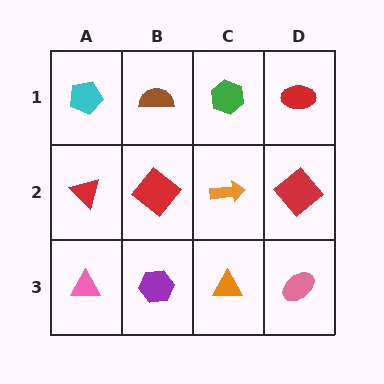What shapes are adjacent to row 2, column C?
A green hexagon (row 1, column C), an orange triangle (row 3, column C), a red diamond (row 2, column B), a red diamond (row 2, column D).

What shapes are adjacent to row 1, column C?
An orange arrow (row 2, column C), a brown semicircle (row 1, column B), a red ellipse (row 1, column D).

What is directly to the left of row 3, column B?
A pink triangle.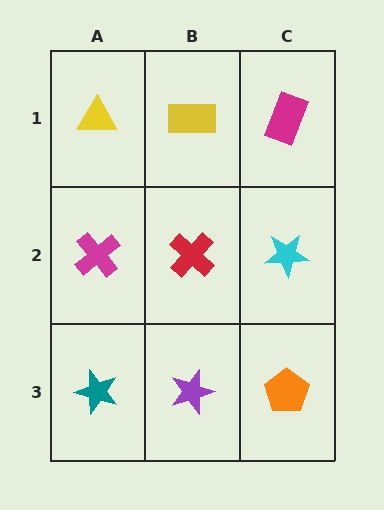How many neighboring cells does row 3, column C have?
2.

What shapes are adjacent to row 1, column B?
A red cross (row 2, column B), a yellow triangle (row 1, column A), a magenta rectangle (row 1, column C).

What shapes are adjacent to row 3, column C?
A cyan star (row 2, column C), a purple star (row 3, column B).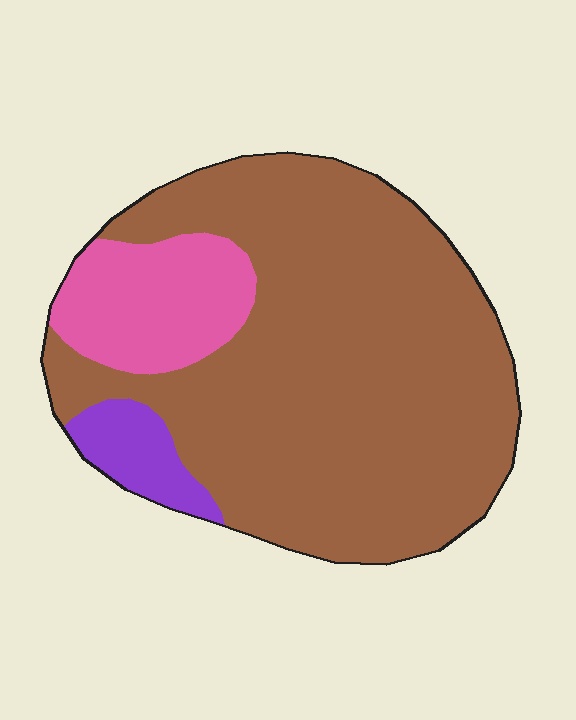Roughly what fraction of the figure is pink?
Pink takes up about one sixth (1/6) of the figure.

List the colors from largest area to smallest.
From largest to smallest: brown, pink, purple.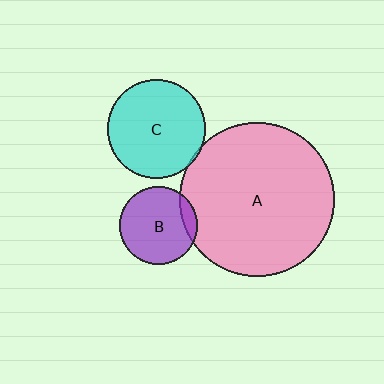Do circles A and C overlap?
Yes.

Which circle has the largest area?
Circle A (pink).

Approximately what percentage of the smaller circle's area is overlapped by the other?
Approximately 5%.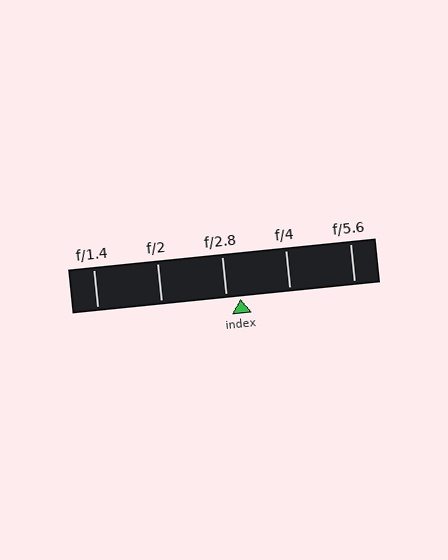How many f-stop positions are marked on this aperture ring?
There are 5 f-stop positions marked.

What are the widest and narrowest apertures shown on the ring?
The widest aperture shown is f/1.4 and the narrowest is f/5.6.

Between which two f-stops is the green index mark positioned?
The index mark is between f/2.8 and f/4.